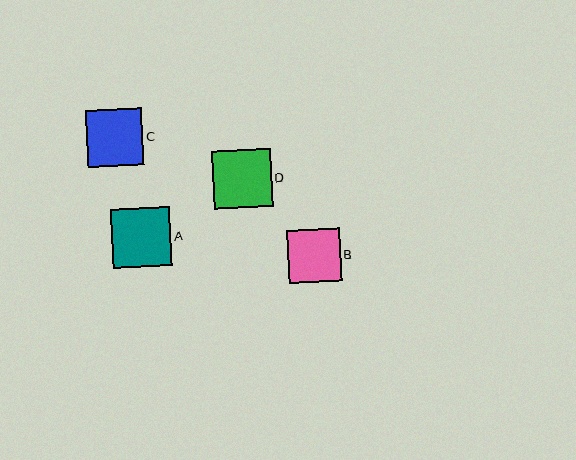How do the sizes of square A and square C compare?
Square A and square C are approximately the same size.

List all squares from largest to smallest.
From largest to smallest: A, D, C, B.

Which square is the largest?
Square A is the largest with a size of approximately 59 pixels.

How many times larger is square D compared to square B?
Square D is approximately 1.1 times the size of square B.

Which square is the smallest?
Square B is the smallest with a size of approximately 53 pixels.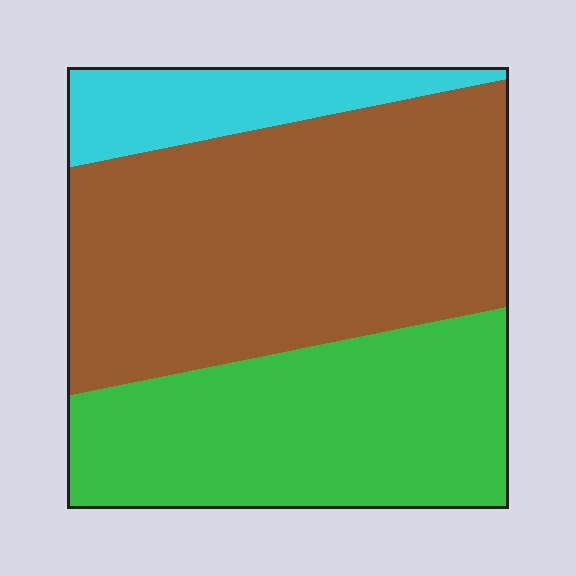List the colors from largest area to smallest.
From largest to smallest: brown, green, cyan.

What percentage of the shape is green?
Green takes up about three eighths (3/8) of the shape.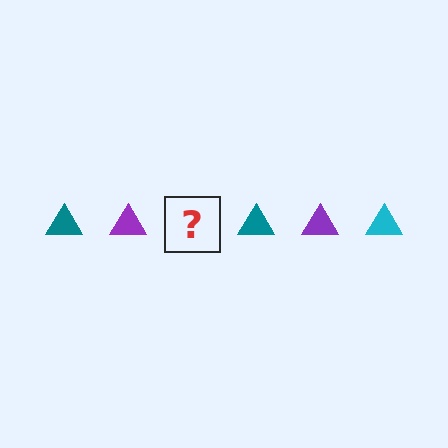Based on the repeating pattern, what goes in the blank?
The blank should be a cyan triangle.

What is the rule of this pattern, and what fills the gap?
The rule is that the pattern cycles through teal, purple, cyan triangles. The gap should be filled with a cyan triangle.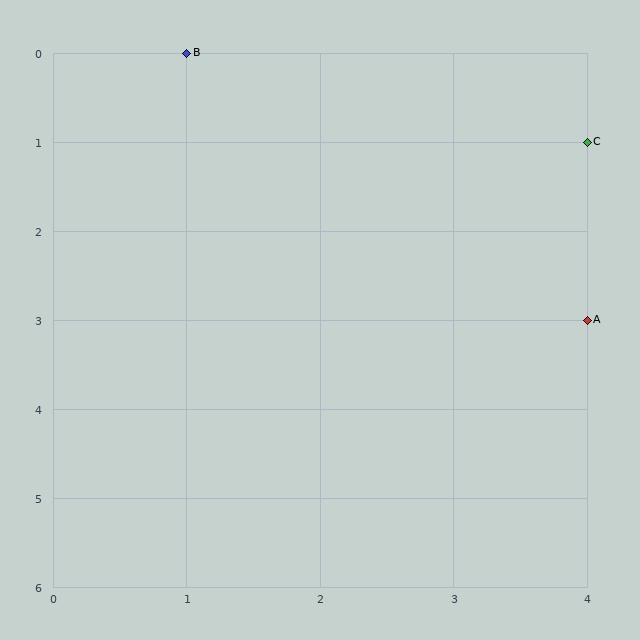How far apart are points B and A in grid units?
Points B and A are 3 columns and 3 rows apart (about 4.2 grid units diagonally).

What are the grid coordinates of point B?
Point B is at grid coordinates (1, 0).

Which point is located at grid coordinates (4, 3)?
Point A is at (4, 3).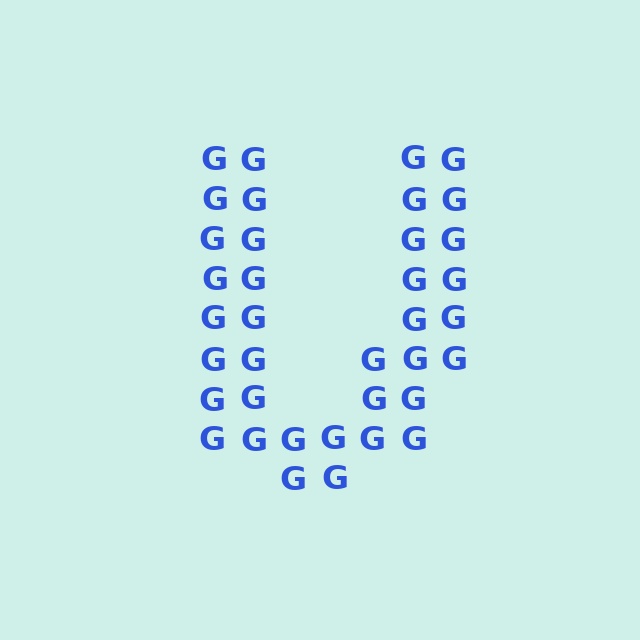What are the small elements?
The small elements are letter G's.